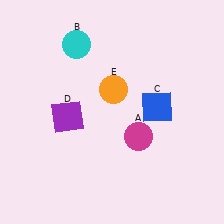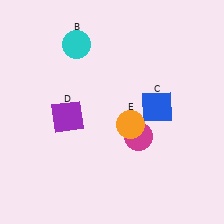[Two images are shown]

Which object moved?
The orange circle (E) moved down.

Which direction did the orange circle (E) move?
The orange circle (E) moved down.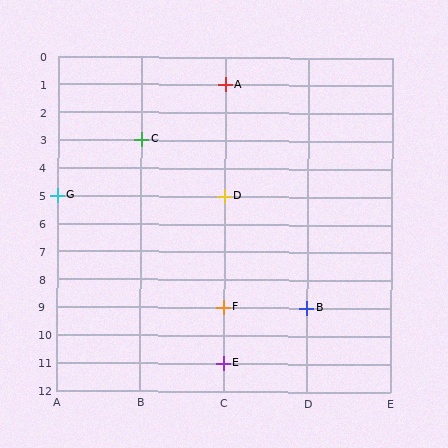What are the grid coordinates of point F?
Point F is at grid coordinates (C, 9).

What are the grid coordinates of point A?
Point A is at grid coordinates (C, 1).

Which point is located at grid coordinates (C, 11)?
Point E is at (C, 11).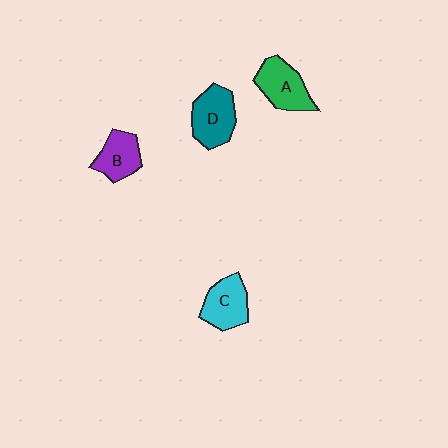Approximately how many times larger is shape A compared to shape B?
Approximately 1.2 times.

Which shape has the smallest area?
Shape B (purple).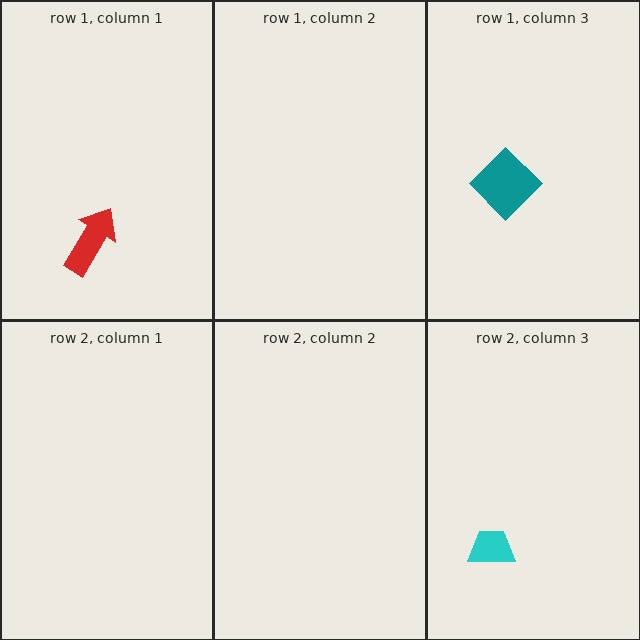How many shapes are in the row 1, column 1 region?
1.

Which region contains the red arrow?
The row 1, column 1 region.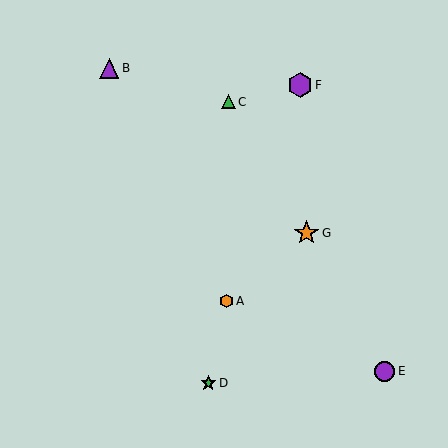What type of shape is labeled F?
Shape F is a purple hexagon.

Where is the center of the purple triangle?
The center of the purple triangle is at (109, 68).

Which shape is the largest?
The orange star (labeled G) is the largest.